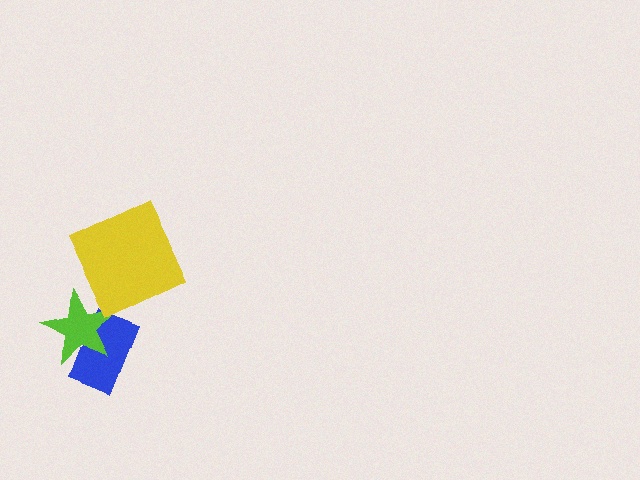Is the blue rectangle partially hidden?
Yes, it is partially covered by another shape.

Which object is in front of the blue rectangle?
The lime star is in front of the blue rectangle.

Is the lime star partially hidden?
No, no other shape covers it.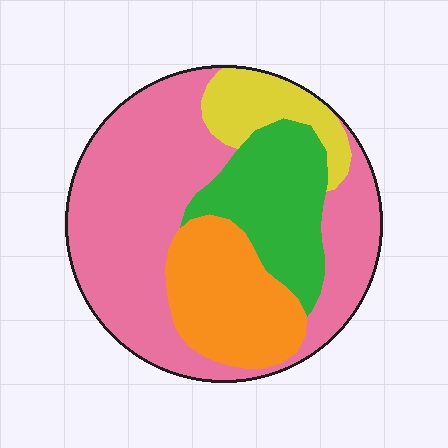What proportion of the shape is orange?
Orange takes up about one fifth (1/5) of the shape.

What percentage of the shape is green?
Green takes up about one fifth (1/5) of the shape.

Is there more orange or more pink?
Pink.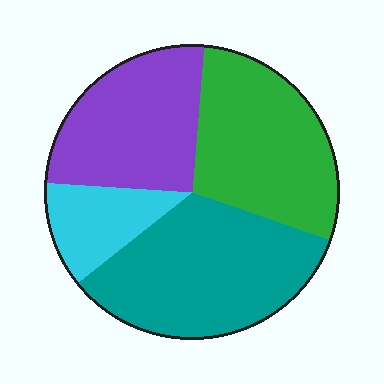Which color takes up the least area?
Cyan, at roughly 10%.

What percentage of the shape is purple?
Purple takes up about one quarter (1/4) of the shape.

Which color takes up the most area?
Teal, at roughly 35%.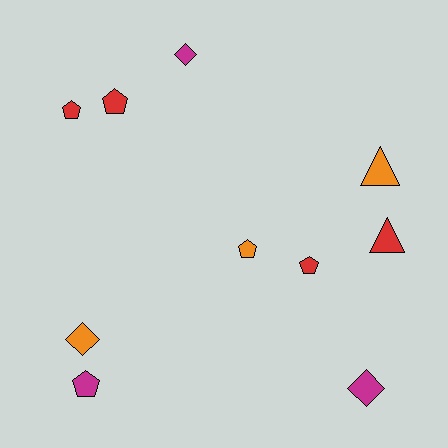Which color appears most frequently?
Red, with 4 objects.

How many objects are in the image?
There are 10 objects.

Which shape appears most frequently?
Pentagon, with 5 objects.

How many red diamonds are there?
There are no red diamonds.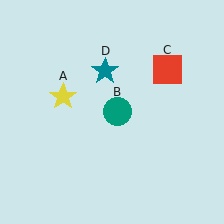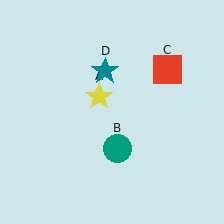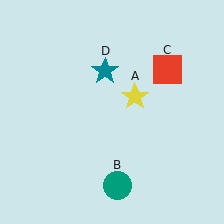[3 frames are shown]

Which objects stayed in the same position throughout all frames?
Red square (object C) and teal star (object D) remained stationary.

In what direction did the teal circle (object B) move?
The teal circle (object B) moved down.